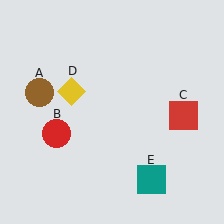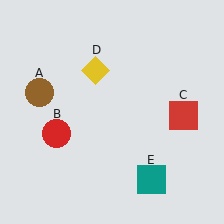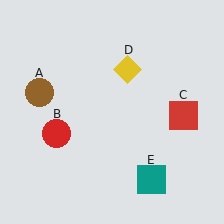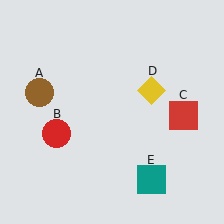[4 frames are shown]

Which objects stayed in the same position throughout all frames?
Brown circle (object A) and red circle (object B) and red square (object C) and teal square (object E) remained stationary.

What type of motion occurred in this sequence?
The yellow diamond (object D) rotated clockwise around the center of the scene.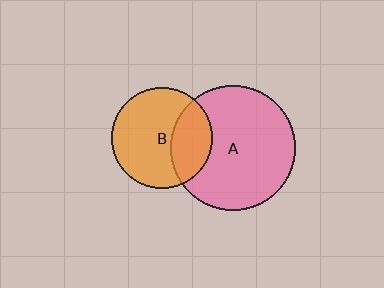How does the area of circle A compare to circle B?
Approximately 1.5 times.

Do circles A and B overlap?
Yes.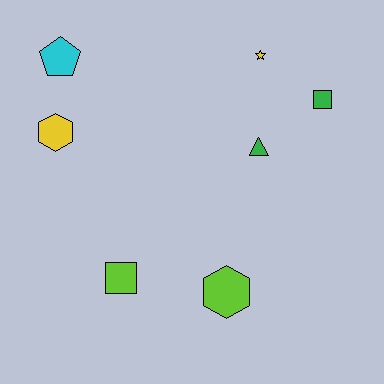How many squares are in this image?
There are 2 squares.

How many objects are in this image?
There are 7 objects.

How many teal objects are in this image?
There are no teal objects.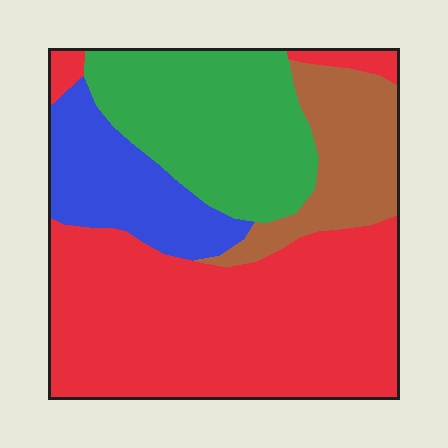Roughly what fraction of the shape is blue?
Blue takes up about one eighth (1/8) of the shape.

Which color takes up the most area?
Red, at roughly 50%.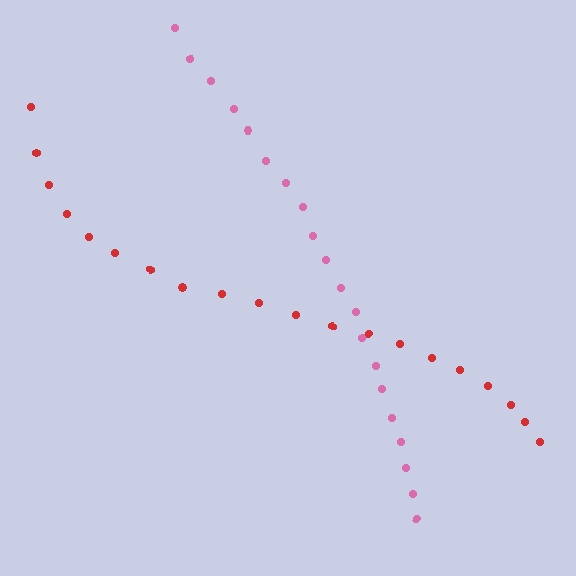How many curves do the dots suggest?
There are 2 distinct paths.